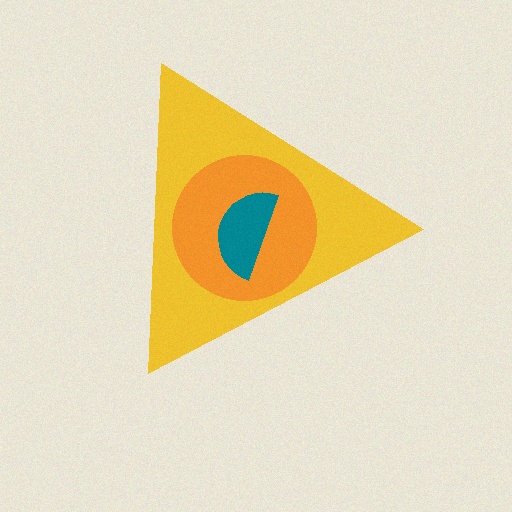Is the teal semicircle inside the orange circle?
Yes.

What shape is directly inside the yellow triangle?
The orange circle.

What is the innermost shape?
The teal semicircle.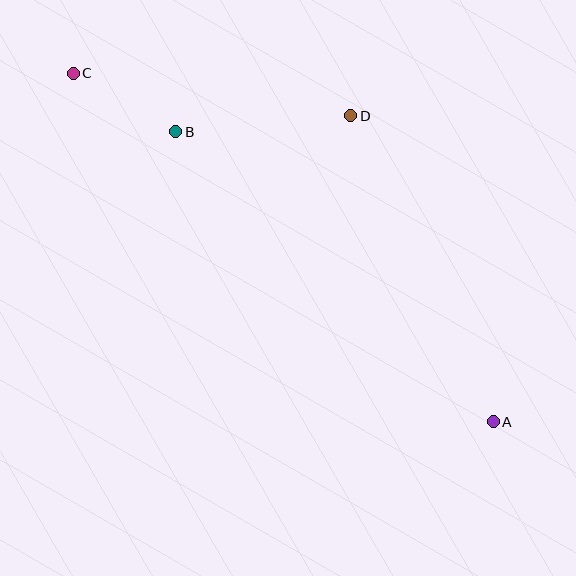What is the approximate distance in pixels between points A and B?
The distance between A and B is approximately 430 pixels.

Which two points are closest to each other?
Points B and C are closest to each other.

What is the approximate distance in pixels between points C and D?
The distance between C and D is approximately 281 pixels.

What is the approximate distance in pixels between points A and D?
The distance between A and D is approximately 337 pixels.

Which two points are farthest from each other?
Points A and C are farthest from each other.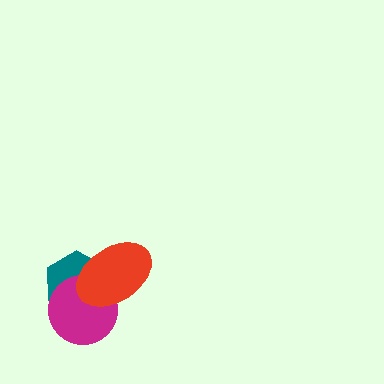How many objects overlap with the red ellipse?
2 objects overlap with the red ellipse.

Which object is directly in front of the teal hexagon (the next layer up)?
The magenta circle is directly in front of the teal hexagon.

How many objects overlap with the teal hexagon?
2 objects overlap with the teal hexagon.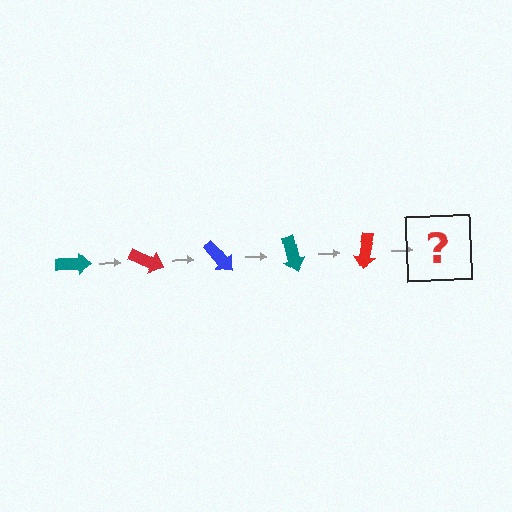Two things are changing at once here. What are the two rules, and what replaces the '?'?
The two rules are that it rotates 25 degrees each step and the color cycles through teal, red, and blue. The '?' should be a blue arrow, rotated 125 degrees from the start.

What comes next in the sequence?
The next element should be a blue arrow, rotated 125 degrees from the start.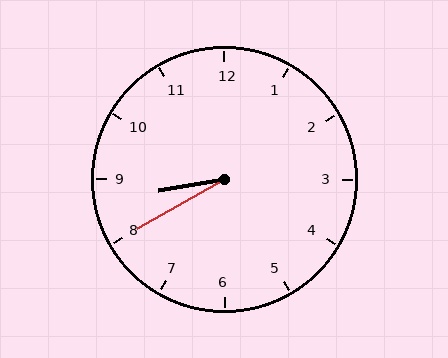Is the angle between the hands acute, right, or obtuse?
It is acute.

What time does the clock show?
8:40.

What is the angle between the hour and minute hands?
Approximately 20 degrees.